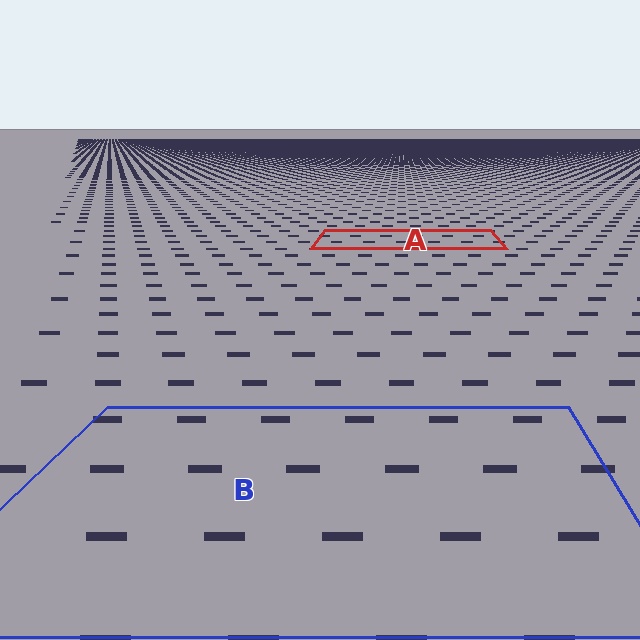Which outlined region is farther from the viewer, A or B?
Region A is farther from the viewer — the texture elements inside it appear smaller and more densely packed.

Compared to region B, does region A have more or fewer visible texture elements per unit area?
Region A has more texture elements per unit area — they are packed more densely because it is farther away.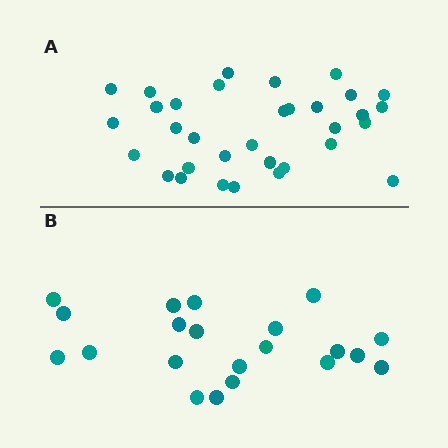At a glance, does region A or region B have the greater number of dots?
Region A (the top region) has more dots.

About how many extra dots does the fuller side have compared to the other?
Region A has roughly 12 or so more dots than region B.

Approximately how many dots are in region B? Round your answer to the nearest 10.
About 20 dots. (The exact count is 21, which rounds to 20.)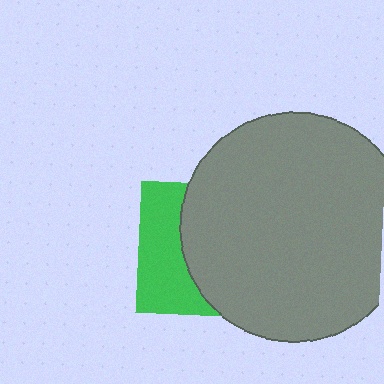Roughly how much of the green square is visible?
A small part of it is visible (roughly 38%).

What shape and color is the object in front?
The object in front is a gray circle.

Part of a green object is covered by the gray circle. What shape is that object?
It is a square.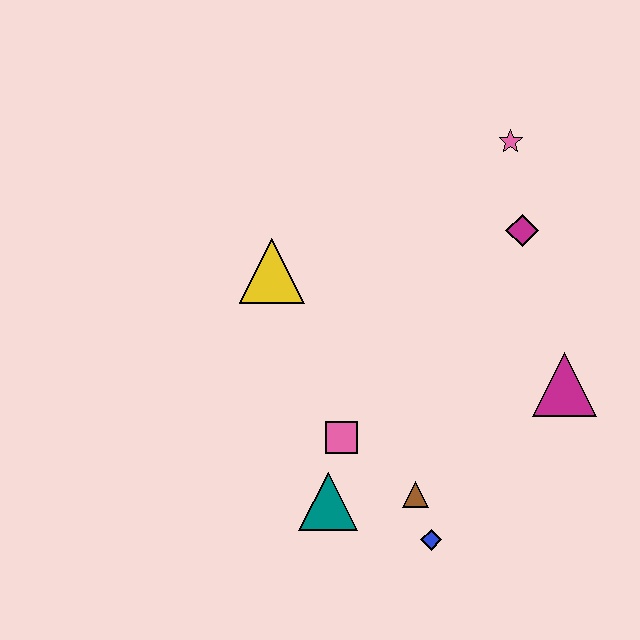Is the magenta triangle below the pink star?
Yes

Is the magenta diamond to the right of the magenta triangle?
No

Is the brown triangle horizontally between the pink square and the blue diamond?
Yes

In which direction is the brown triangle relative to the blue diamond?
The brown triangle is above the blue diamond.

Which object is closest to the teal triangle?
The pink square is closest to the teal triangle.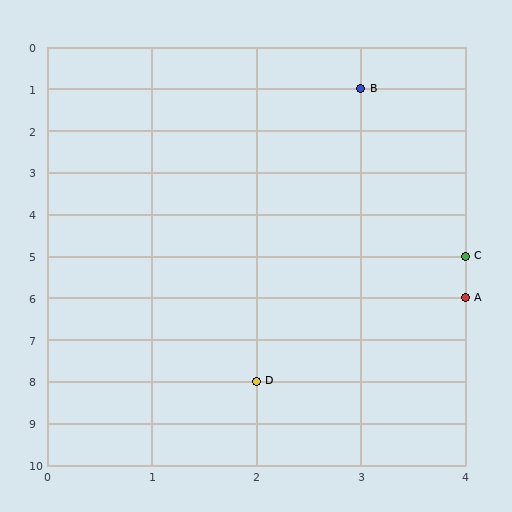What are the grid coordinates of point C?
Point C is at grid coordinates (4, 5).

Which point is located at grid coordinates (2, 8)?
Point D is at (2, 8).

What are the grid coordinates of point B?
Point B is at grid coordinates (3, 1).